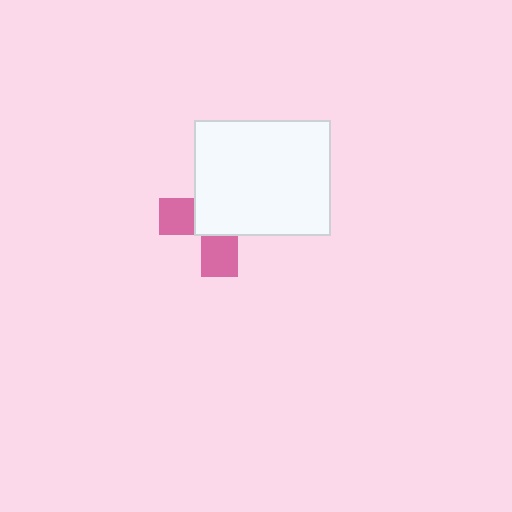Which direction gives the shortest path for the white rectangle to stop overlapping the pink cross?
Moving toward the upper-right gives the shortest separation.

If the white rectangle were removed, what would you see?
You would see the complete pink cross.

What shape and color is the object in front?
The object in front is a white rectangle.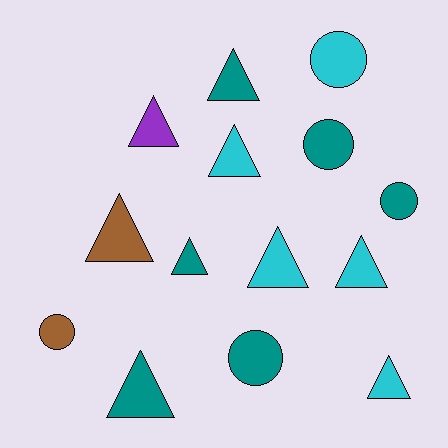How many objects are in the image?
There are 14 objects.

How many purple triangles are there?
There is 1 purple triangle.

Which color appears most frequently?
Teal, with 6 objects.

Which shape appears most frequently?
Triangle, with 9 objects.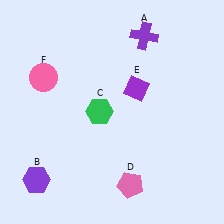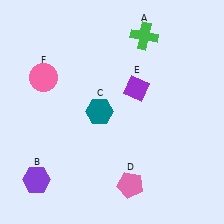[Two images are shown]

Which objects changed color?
A changed from purple to green. C changed from green to teal.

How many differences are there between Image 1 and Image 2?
There are 2 differences between the two images.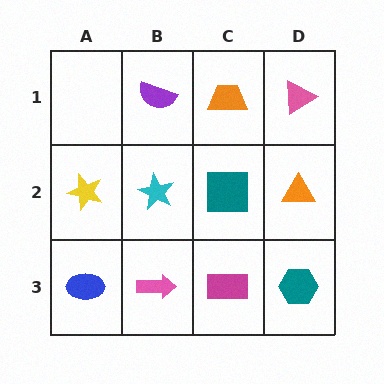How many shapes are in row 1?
3 shapes.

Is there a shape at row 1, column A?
No, that cell is empty.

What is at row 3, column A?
A blue ellipse.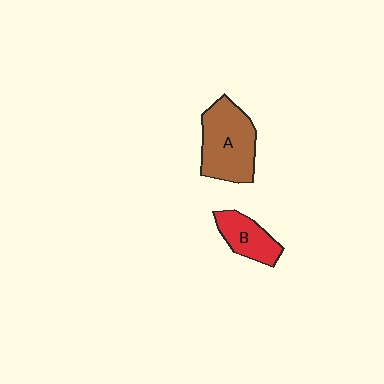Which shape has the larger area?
Shape A (brown).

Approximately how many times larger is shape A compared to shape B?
Approximately 1.8 times.